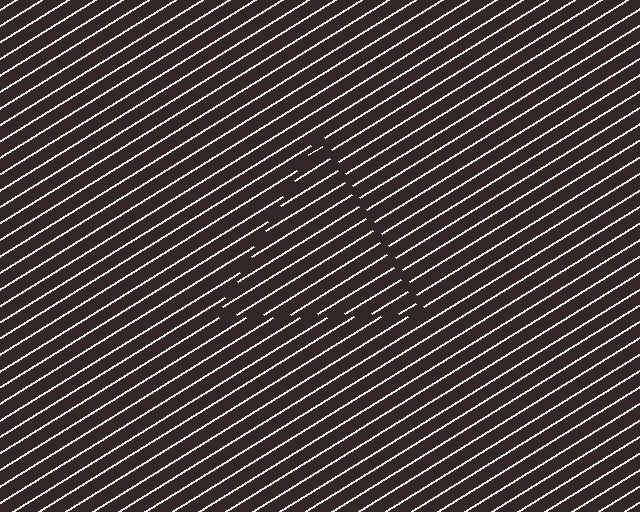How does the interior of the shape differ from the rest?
The interior of the shape contains the same grating, shifted by half a period — the contour is defined by the phase discontinuity where line-ends from the inner and outer gratings abut.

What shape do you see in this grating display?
An illusory triangle. The interior of the shape contains the same grating, shifted by half a period — the contour is defined by the phase discontinuity where line-ends from the inner and outer gratings abut.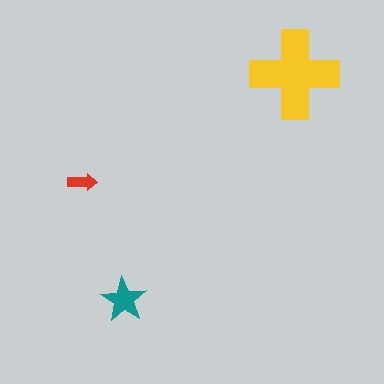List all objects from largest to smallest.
The yellow cross, the teal star, the red arrow.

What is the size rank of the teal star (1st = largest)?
2nd.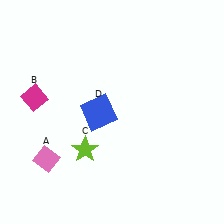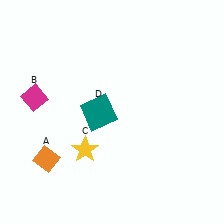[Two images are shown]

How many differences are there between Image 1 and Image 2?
There are 3 differences between the two images.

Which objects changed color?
A changed from pink to orange. C changed from lime to yellow. D changed from blue to teal.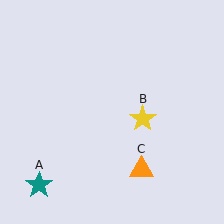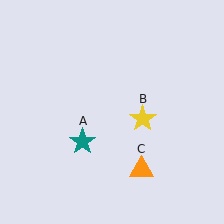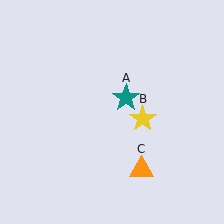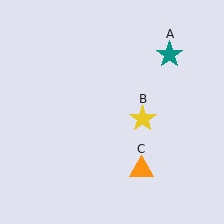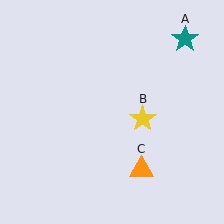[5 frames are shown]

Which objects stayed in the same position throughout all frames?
Yellow star (object B) and orange triangle (object C) remained stationary.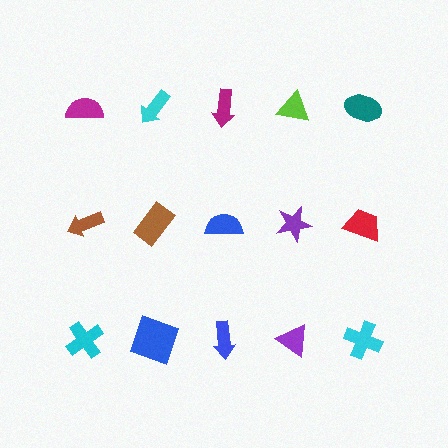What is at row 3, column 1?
A cyan cross.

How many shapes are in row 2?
5 shapes.